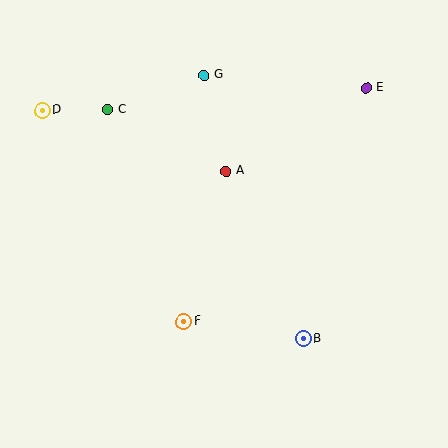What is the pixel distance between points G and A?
The distance between G and A is 99 pixels.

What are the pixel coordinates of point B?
Point B is at (303, 339).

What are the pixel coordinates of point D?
Point D is at (42, 111).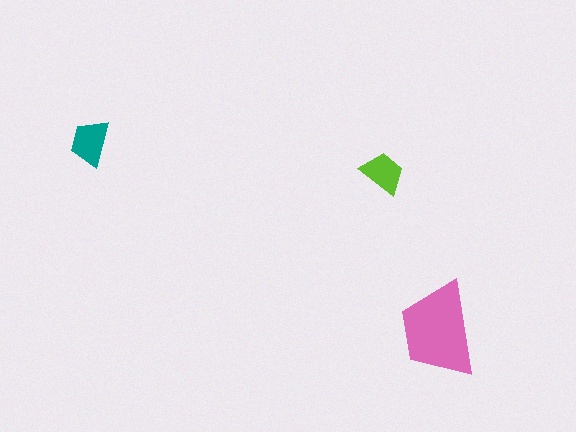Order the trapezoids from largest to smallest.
the pink one, the teal one, the lime one.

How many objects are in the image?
There are 3 objects in the image.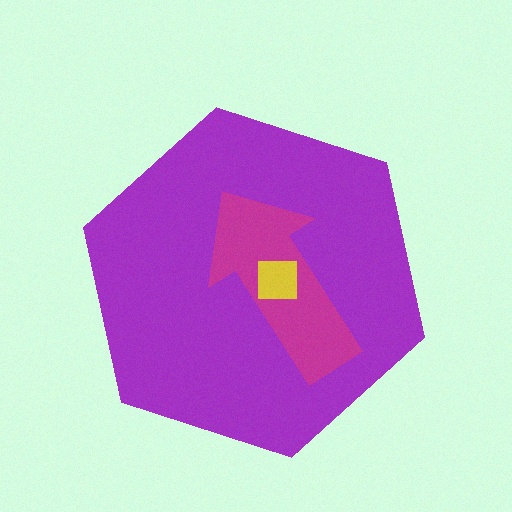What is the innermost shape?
The yellow square.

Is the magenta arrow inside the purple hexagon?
Yes.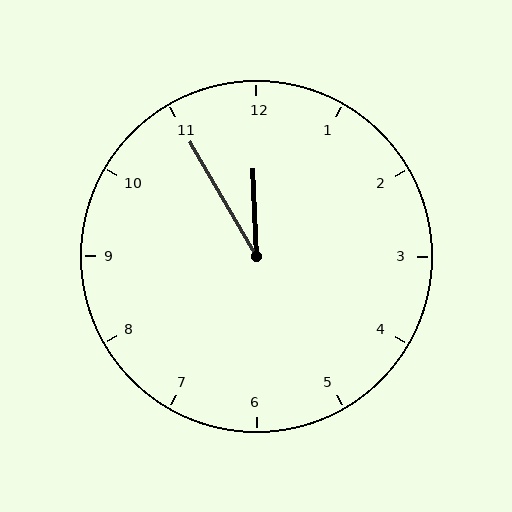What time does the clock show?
11:55.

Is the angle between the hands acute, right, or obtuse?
It is acute.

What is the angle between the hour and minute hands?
Approximately 28 degrees.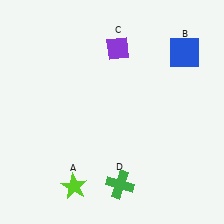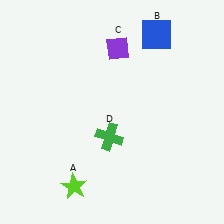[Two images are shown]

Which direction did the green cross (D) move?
The green cross (D) moved up.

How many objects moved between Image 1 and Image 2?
2 objects moved between the two images.